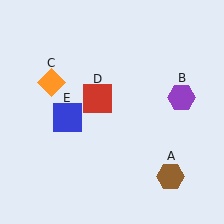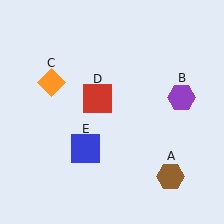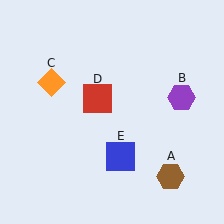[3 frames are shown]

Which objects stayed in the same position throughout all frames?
Brown hexagon (object A) and purple hexagon (object B) and orange diamond (object C) and red square (object D) remained stationary.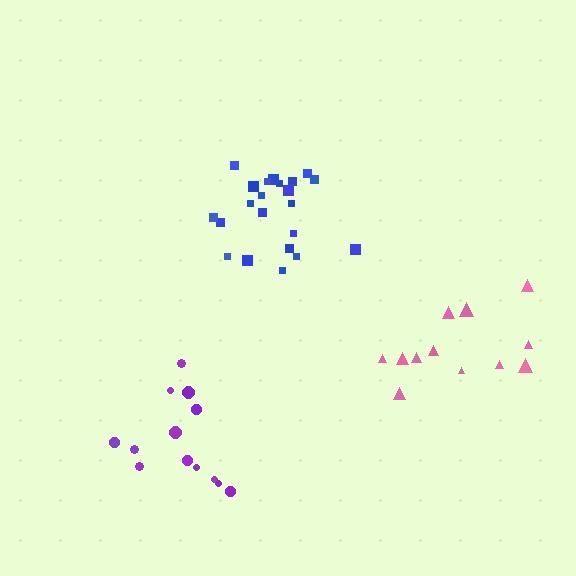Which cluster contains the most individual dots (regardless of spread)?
Blue (22).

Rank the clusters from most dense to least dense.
blue, pink, purple.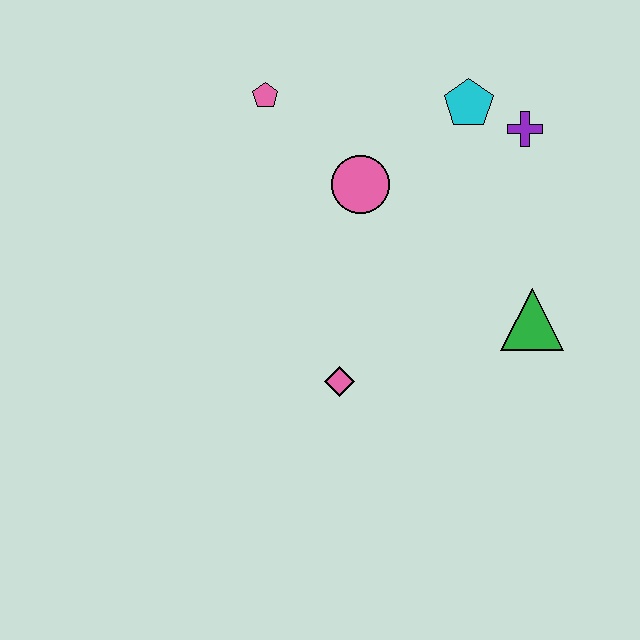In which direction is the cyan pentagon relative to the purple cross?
The cyan pentagon is to the left of the purple cross.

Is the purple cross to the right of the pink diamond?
Yes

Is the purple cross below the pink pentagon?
Yes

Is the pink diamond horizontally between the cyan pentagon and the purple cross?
No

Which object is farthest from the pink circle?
The green triangle is farthest from the pink circle.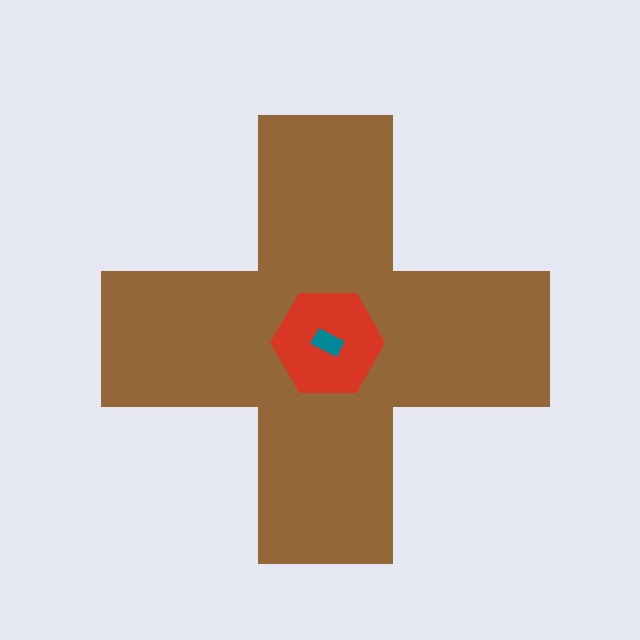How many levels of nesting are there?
3.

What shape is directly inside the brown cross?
The red hexagon.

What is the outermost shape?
The brown cross.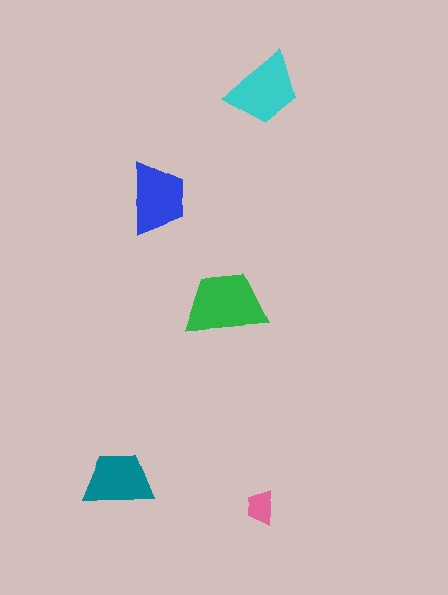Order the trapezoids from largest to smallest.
the green one, the cyan one, the blue one, the teal one, the pink one.